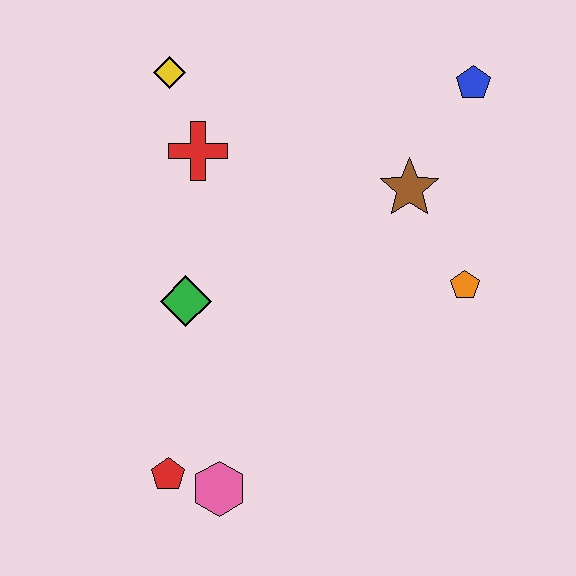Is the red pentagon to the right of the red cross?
No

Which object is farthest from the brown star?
The red pentagon is farthest from the brown star.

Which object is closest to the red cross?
The yellow diamond is closest to the red cross.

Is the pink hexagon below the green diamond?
Yes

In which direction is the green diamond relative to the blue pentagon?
The green diamond is to the left of the blue pentagon.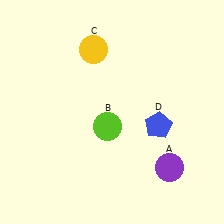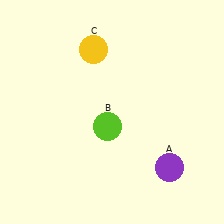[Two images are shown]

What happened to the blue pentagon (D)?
The blue pentagon (D) was removed in Image 2. It was in the bottom-right area of Image 1.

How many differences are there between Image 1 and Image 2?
There is 1 difference between the two images.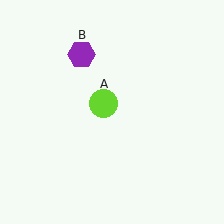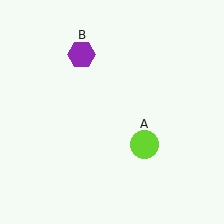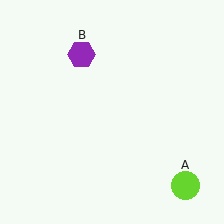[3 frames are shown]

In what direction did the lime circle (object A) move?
The lime circle (object A) moved down and to the right.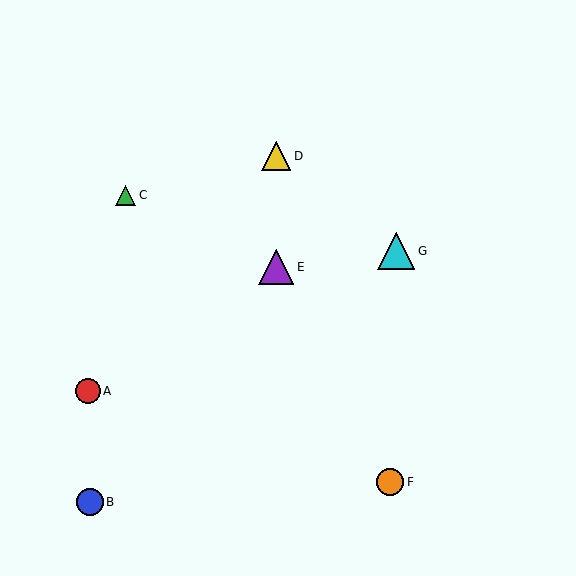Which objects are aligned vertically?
Objects D, E are aligned vertically.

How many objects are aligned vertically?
2 objects (D, E) are aligned vertically.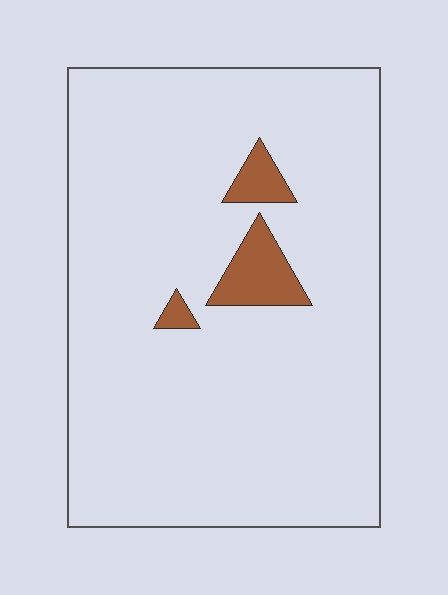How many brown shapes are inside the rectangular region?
3.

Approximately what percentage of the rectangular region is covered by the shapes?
Approximately 5%.